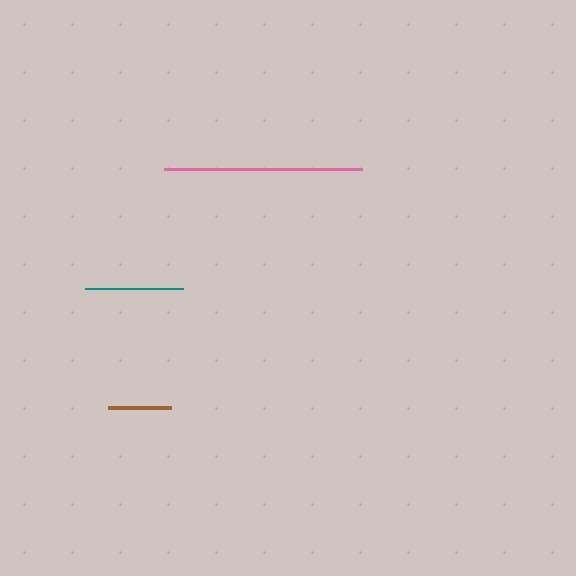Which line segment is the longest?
The pink line is the longest at approximately 198 pixels.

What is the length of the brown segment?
The brown segment is approximately 63 pixels long.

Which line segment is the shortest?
The brown line is the shortest at approximately 63 pixels.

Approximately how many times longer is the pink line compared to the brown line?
The pink line is approximately 3.1 times the length of the brown line.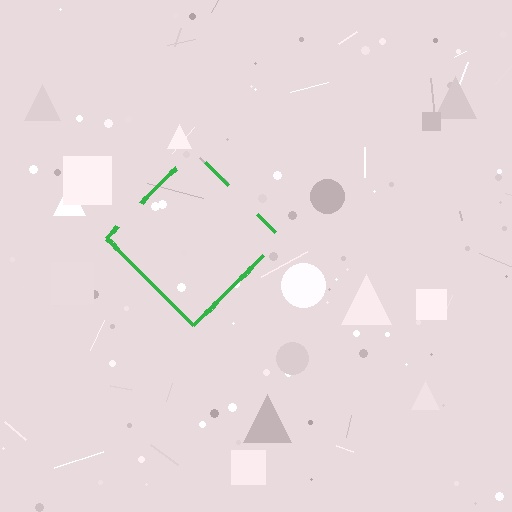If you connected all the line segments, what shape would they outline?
They would outline a diamond.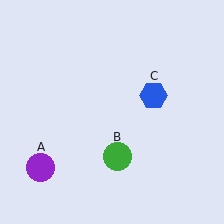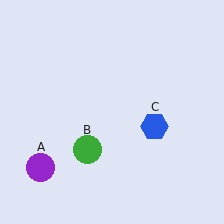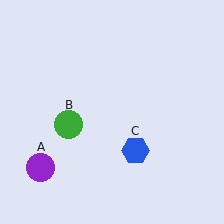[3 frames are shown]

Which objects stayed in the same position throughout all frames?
Purple circle (object A) remained stationary.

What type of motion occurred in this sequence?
The green circle (object B), blue hexagon (object C) rotated clockwise around the center of the scene.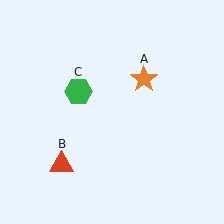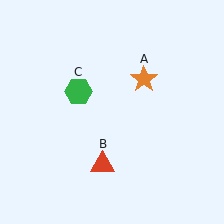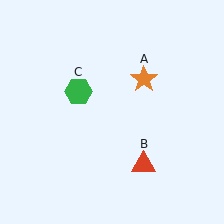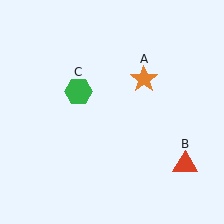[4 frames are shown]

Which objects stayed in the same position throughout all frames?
Orange star (object A) and green hexagon (object C) remained stationary.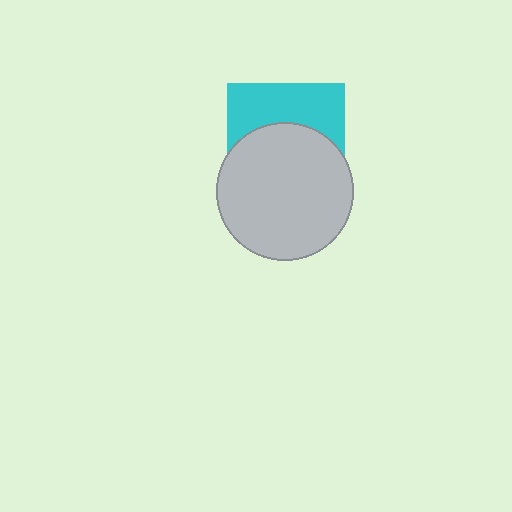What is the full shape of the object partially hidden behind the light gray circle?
The partially hidden object is a cyan square.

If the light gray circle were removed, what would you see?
You would see the complete cyan square.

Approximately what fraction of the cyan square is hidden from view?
Roughly 59% of the cyan square is hidden behind the light gray circle.